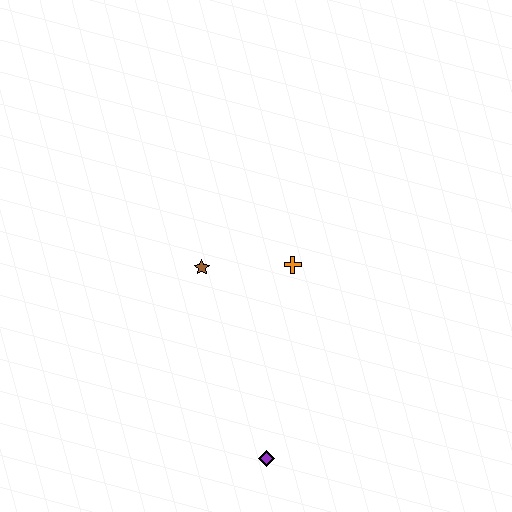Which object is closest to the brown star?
The orange cross is closest to the brown star.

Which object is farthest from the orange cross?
The purple diamond is farthest from the orange cross.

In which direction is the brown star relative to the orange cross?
The brown star is to the left of the orange cross.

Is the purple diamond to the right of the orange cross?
No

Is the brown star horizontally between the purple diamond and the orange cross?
No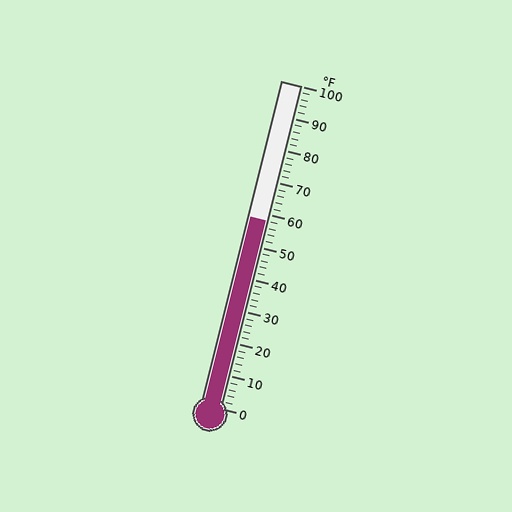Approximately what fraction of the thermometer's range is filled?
The thermometer is filled to approximately 60% of its range.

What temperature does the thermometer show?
The thermometer shows approximately 58°F.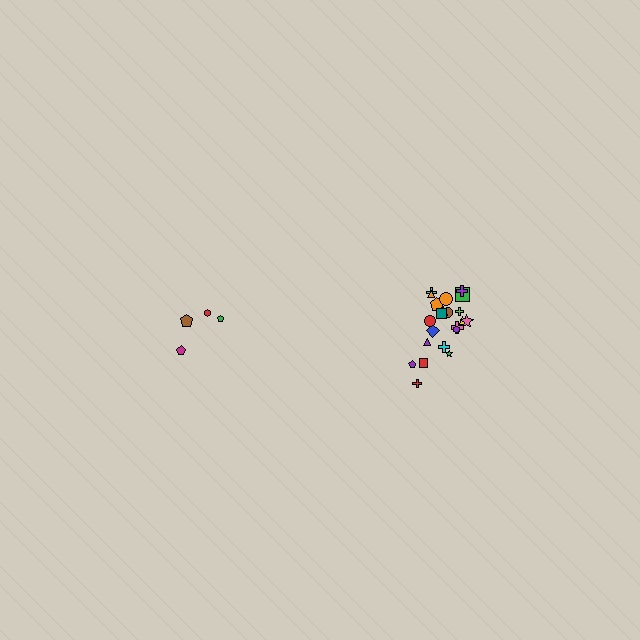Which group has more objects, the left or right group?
The right group.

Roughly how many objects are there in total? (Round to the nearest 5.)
Roughly 25 objects in total.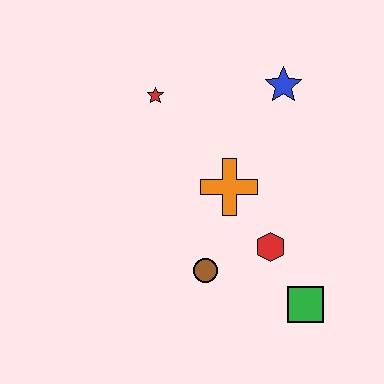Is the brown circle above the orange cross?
No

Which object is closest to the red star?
The orange cross is closest to the red star.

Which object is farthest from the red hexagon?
The red star is farthest from the red hexagon.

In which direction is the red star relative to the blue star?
The red star is to the left of the blue star.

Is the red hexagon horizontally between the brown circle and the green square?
Yes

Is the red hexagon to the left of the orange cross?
No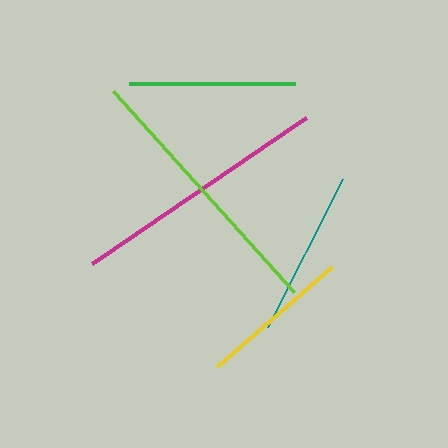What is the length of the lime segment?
The lime segment is approximately 270 pixels long.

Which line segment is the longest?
The lime line is the longest at approximately 270 pixels.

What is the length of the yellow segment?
The yellow segment is approximately 153 pixels long.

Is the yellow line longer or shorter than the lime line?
The lime line is longer than the yellow line.